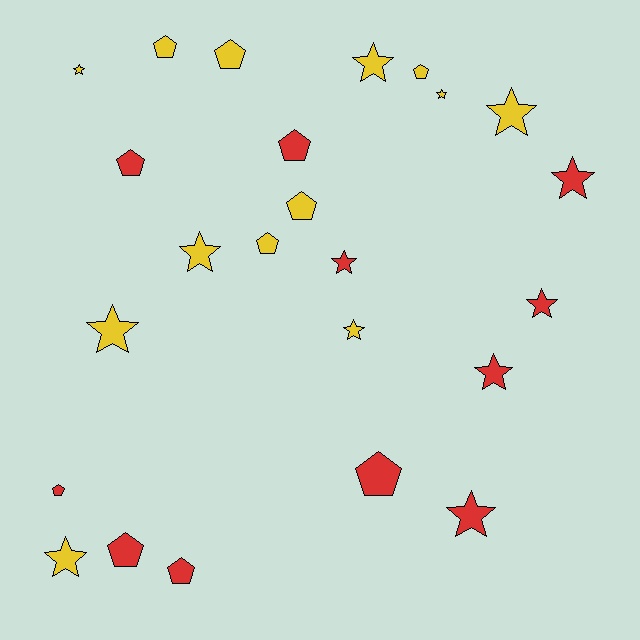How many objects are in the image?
There are 24 objects.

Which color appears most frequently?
Yellow, with 13 objects.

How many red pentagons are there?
There are 6 red pentagons.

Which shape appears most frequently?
Star, with 13 objects.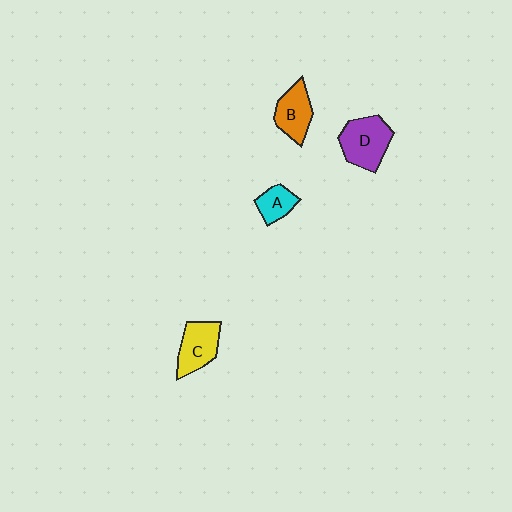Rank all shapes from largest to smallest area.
From largest to smallest: D (purple), C (yellow), B (orange), A (cyan).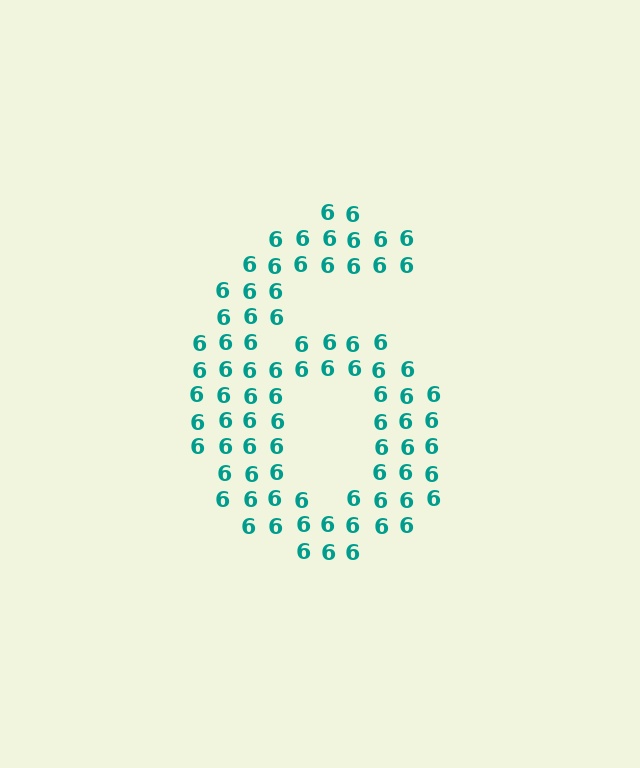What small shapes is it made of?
It is made of small digit 6's.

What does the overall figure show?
The overall figure shows the digit 6.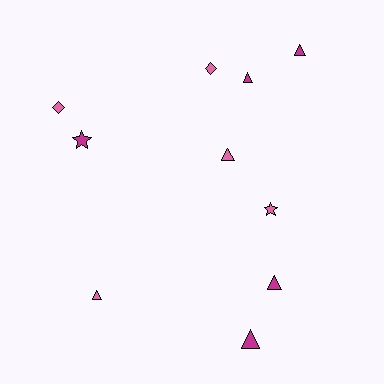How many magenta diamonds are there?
There are no magenta diamonds.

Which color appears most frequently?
Pink, with 5 objects.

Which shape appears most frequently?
Triangle, with 6 objects.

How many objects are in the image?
There are 10 objects.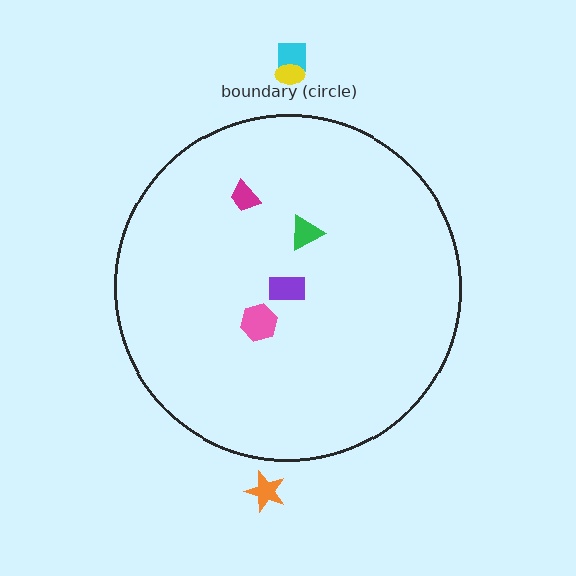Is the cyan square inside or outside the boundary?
Outside.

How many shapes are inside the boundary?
4 inside, 3 outside.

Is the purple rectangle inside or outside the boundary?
Inside.